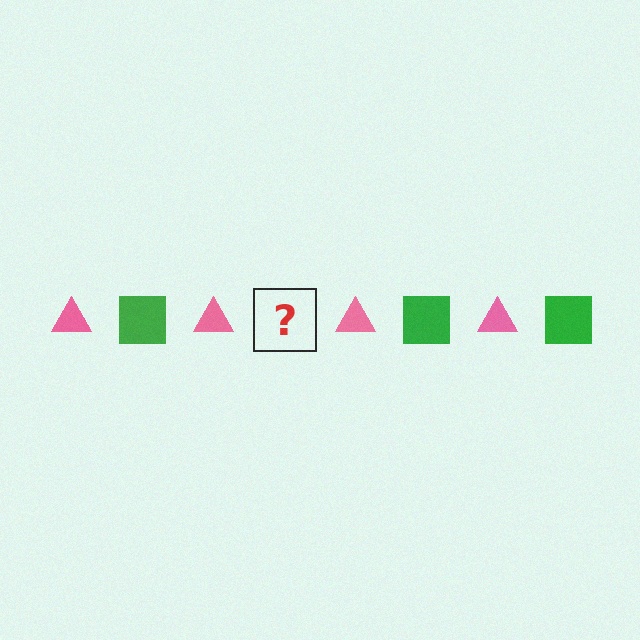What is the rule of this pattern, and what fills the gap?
The rule is that the pattern alternates between pink triangle and green square. The gap should be filled with a green square.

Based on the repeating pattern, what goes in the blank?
The blank should be a green square.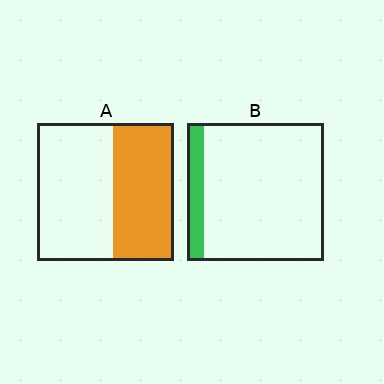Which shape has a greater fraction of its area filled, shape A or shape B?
Shape A.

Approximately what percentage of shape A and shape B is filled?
A is approximately 45% and B is approximately 10%.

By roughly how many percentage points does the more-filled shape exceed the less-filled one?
By roughly 30 percentage points (A over B).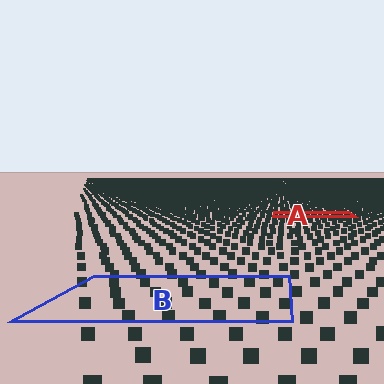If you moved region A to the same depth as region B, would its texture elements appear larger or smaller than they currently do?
They would appear larger. At a closer depth, the same texture elements are projected at a bigger on-screen size.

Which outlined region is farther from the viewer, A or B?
Region A is farther from the viewer — the texture elements inside it appear smaller and more densely packed.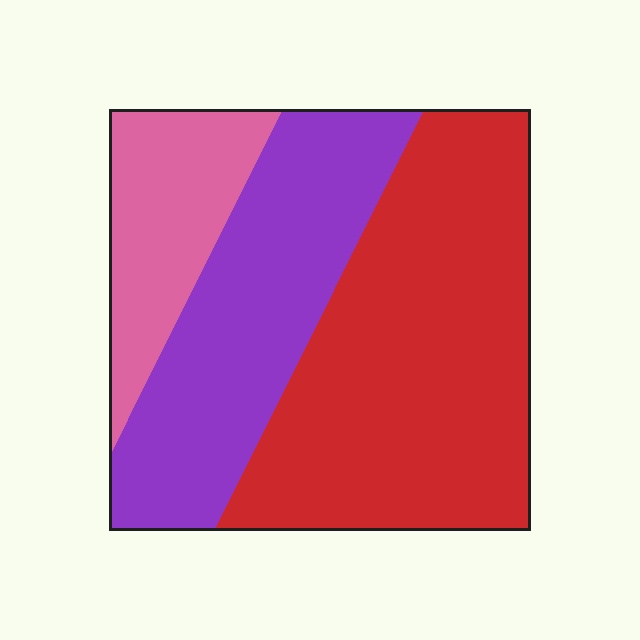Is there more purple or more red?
Red.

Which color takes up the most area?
Red, at roughly 50%.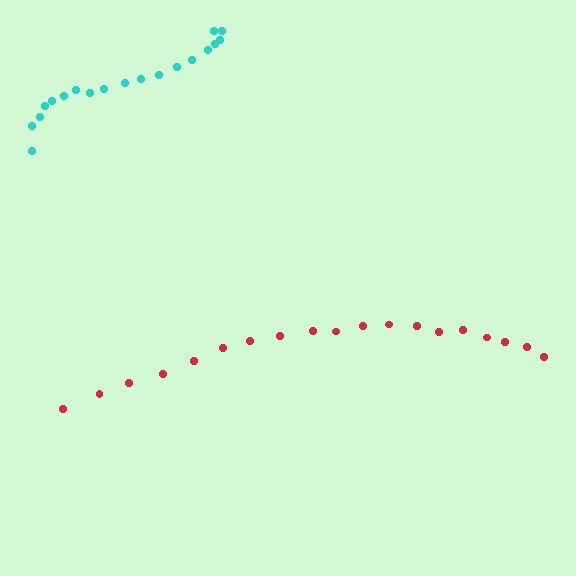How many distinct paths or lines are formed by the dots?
There are 2 distinct paths.